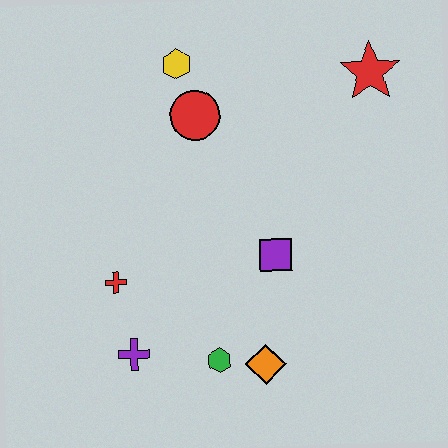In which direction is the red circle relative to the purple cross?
The red circle is above the purple cross.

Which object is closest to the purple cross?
The red cross is closest to the purple cross.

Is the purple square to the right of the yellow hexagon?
Yes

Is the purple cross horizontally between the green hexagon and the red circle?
No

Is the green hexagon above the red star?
No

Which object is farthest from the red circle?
The orange diamond is farthest from the red circle.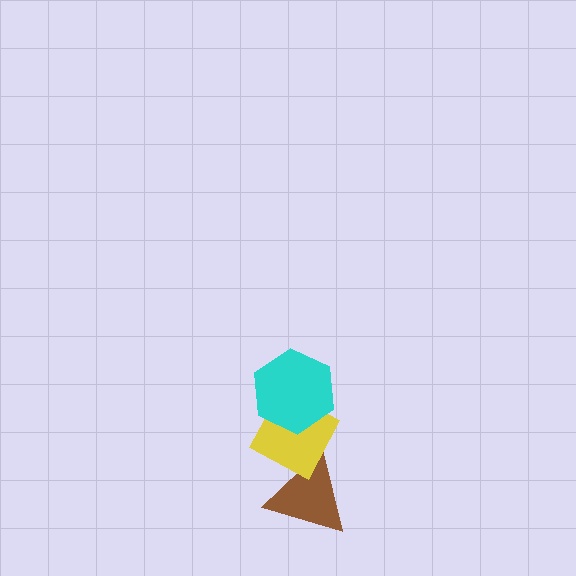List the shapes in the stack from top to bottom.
From top to bottom: the cyan hexagon, the yellow diamond, the brown triangle.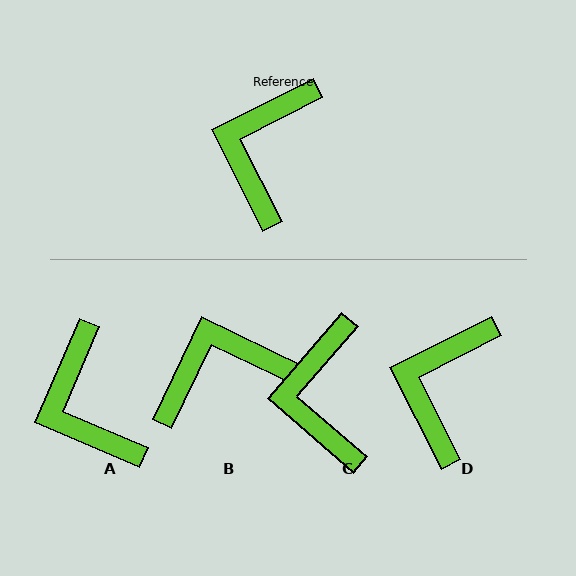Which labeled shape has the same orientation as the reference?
D.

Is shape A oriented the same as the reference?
No, it is off by about 40 degrees.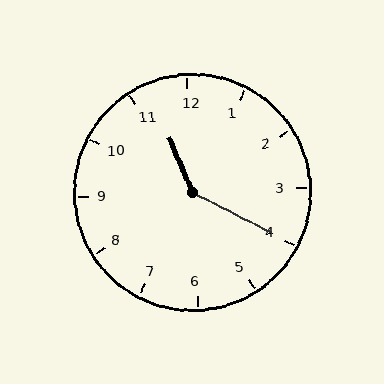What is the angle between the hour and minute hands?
Approximately 140 degrees.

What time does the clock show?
11:20.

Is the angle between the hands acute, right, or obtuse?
It is obtuse.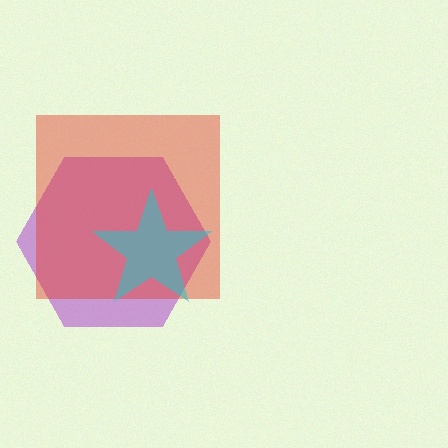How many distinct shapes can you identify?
There are 3 distinct shapes: a purple hexagon, a red square, a cyan star.